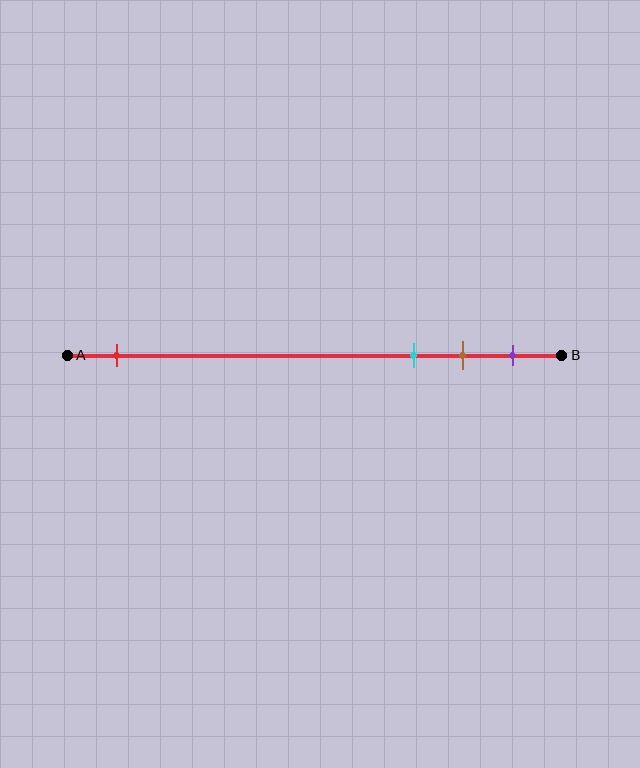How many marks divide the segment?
There are 4 marks dividing the segment.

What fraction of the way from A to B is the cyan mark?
The cyan mark is approximately 70% (0.7) of the way from A to B.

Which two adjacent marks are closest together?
The brown and purple marks are the closest adjacent pair.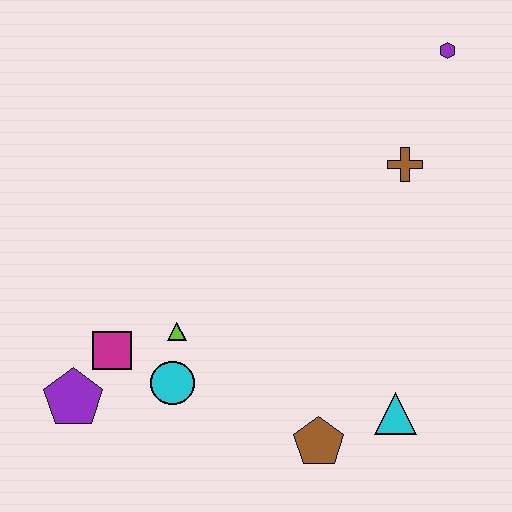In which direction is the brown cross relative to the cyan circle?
The brown cross is to the right of the cyan circle.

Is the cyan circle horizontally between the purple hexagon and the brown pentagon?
No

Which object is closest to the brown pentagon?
The cyan triangle is closest to the brown pentagon.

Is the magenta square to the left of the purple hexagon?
Yes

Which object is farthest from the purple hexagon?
The purple pentagon is farthest from the purple hexagon.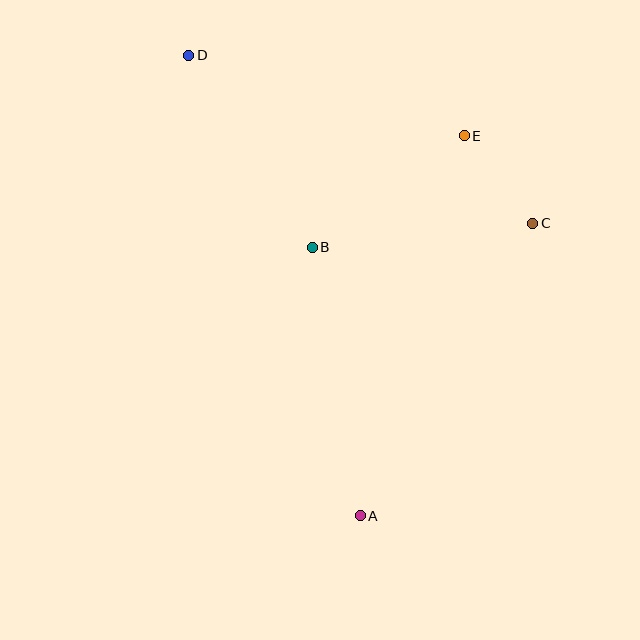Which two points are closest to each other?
Points C and E are closest to each other.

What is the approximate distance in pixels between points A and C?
The distance between A and C is approximately 340 pixels.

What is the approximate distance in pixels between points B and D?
The distance between B and D is approximately 228 pixels.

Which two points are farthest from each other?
Points A and D are farthest from each other.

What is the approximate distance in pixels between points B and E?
The distance between B and E is approximately 189 pixels.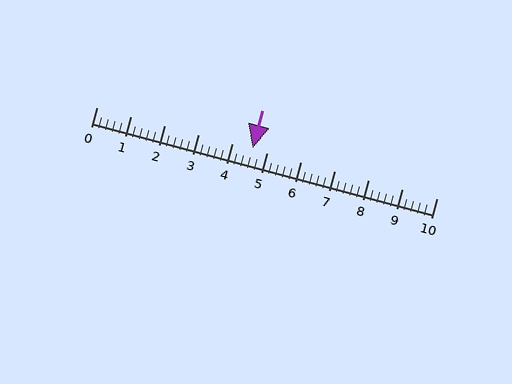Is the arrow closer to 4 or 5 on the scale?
The arrow is closer to 5.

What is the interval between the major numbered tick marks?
The major tick marks are spaced 1 units apart.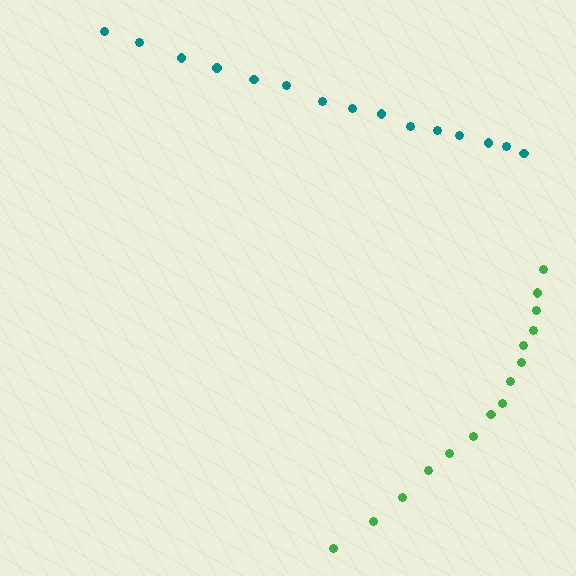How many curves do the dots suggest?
There are 2 distinct paths.